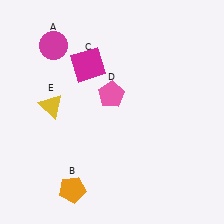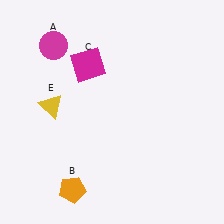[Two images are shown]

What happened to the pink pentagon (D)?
The pink pentagon (D) was removed in Image 2. It was in the top-left area of Image 1.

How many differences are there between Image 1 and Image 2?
There is 1 difference between the two images.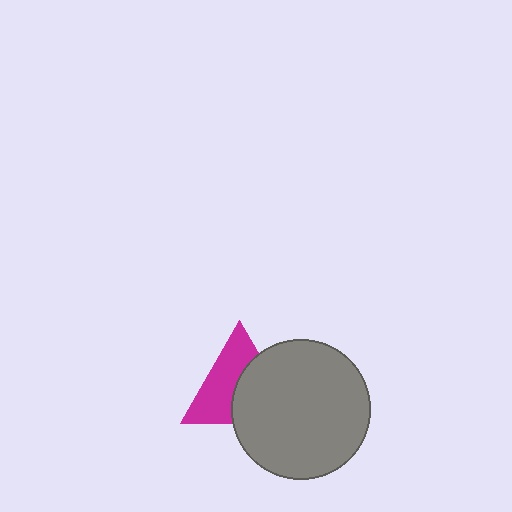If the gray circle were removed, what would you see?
You would see the complete magenta triangle.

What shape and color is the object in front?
The object in front is a gray circle.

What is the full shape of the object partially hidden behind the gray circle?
The partially hidden object is a magenta triangle.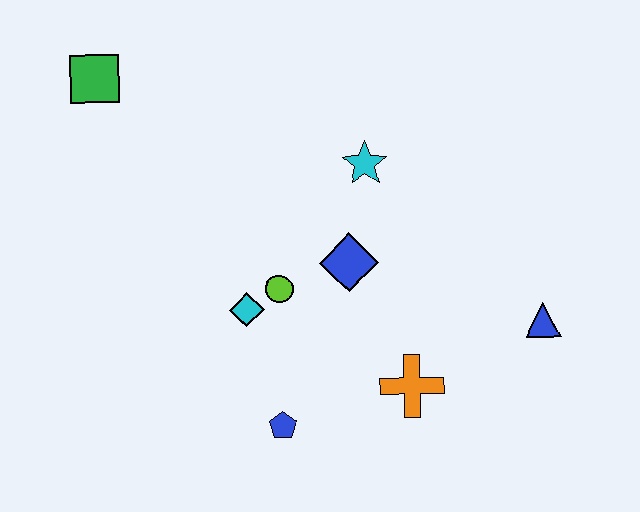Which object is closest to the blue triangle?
The orange cross is closest to the blue triangle.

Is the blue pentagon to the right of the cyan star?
No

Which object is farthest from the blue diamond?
The green square is farthest from the blue diamond.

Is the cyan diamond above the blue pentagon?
Yes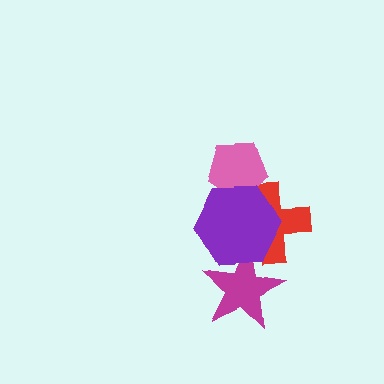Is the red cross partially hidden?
Yes, it is partially covered by another shape.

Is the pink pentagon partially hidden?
Yes, it is partially covered by another shape.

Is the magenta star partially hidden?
Yes, it is partially covered by another shape.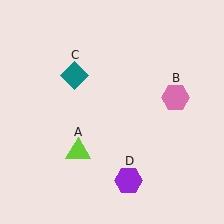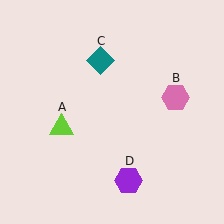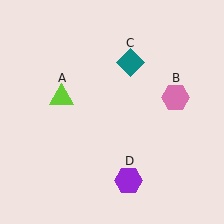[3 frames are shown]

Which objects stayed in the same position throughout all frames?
Pink hexagon (object B) and purple hexagon (object D) remained stationary.